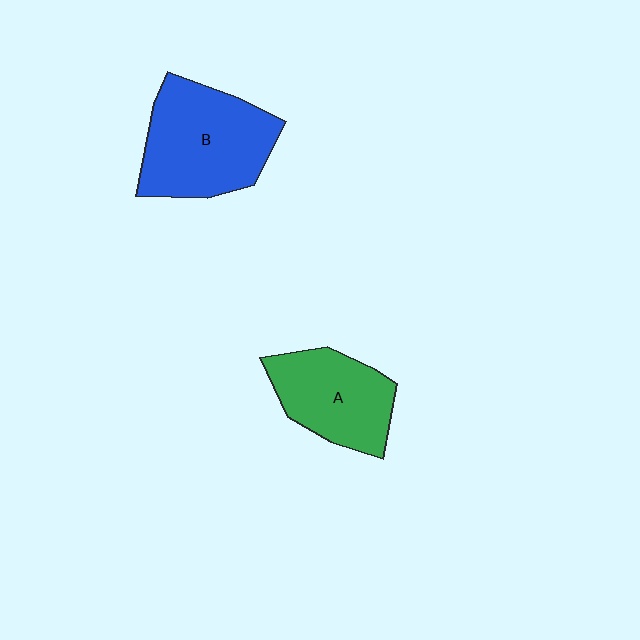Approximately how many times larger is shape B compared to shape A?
Approximately 1.3 times.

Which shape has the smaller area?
Shape A (green).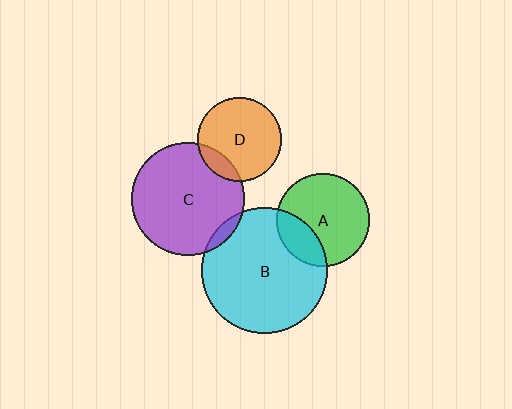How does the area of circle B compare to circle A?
Approximately 1.8 times.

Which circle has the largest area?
Circle B (cyan).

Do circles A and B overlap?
Yes.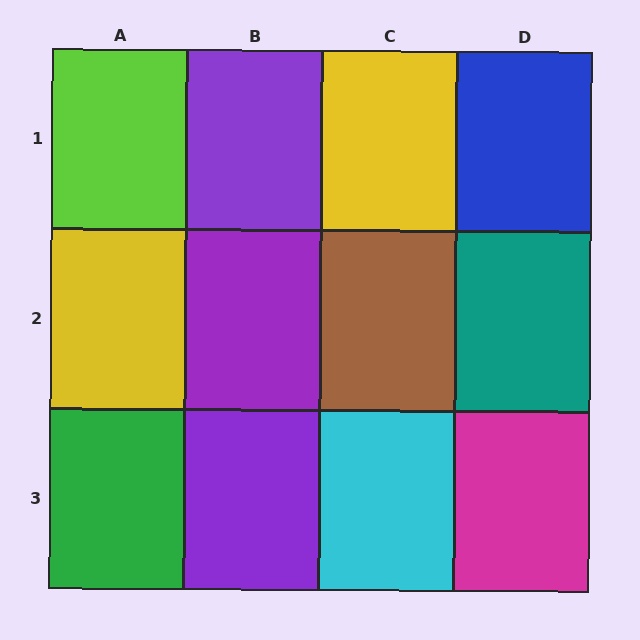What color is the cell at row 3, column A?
Green.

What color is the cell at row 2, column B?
Purple.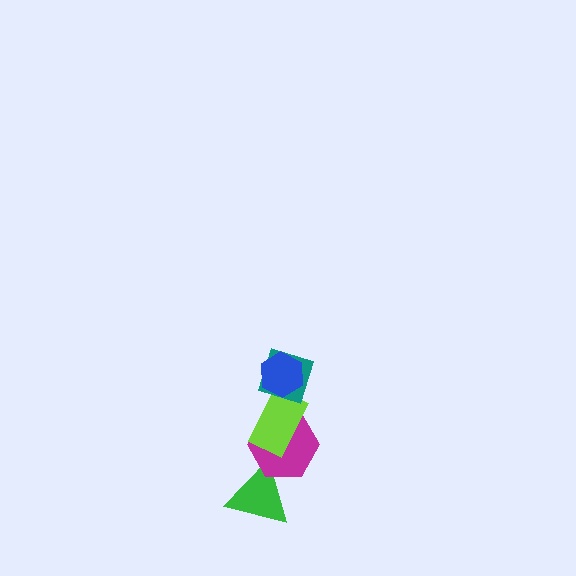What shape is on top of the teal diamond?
The blue hexagon is on top of the teal diamond.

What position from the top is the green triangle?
The green triangle is 5th from the top.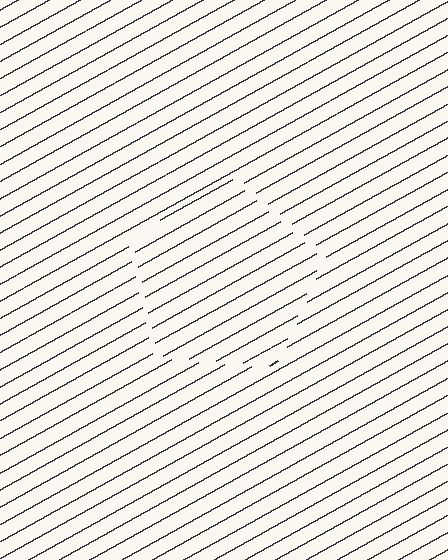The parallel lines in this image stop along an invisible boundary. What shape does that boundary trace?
An illusory pentagon. The interior of the shape contains the same grating, shifted by half a period — the contour is defined by the phase discontinuity where line-ends from the inner and outer gratings abut.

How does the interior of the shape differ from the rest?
The interior of the shape contains the same grating, shifted by half a period — the contour is defined by the phase discontinuity where line-ends from the inner and outer gratings abut.